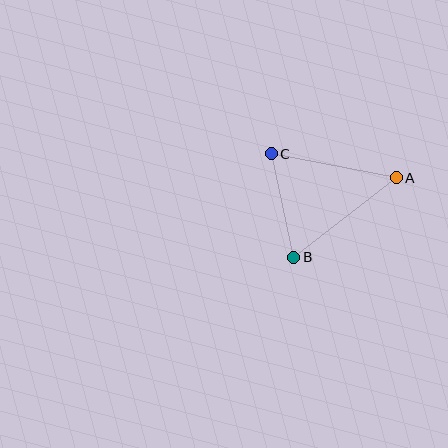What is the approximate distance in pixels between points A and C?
The distance between A and C is approximately 127 pixels.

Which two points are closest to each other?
Points B and C are closest to each other.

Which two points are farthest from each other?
Points A and B are farthest from each other.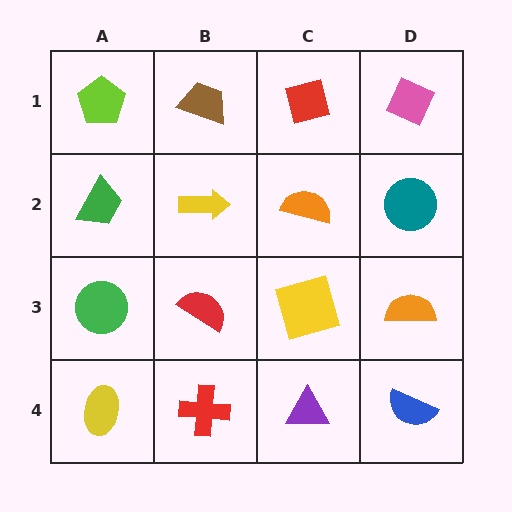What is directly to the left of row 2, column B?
A green trapezoid.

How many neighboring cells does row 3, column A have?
3.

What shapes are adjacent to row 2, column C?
A red diamond (row 1, column C), a yellow square (row 3, column C), a yellow arrow (row 2, column B), a teal circle (row 2, column D).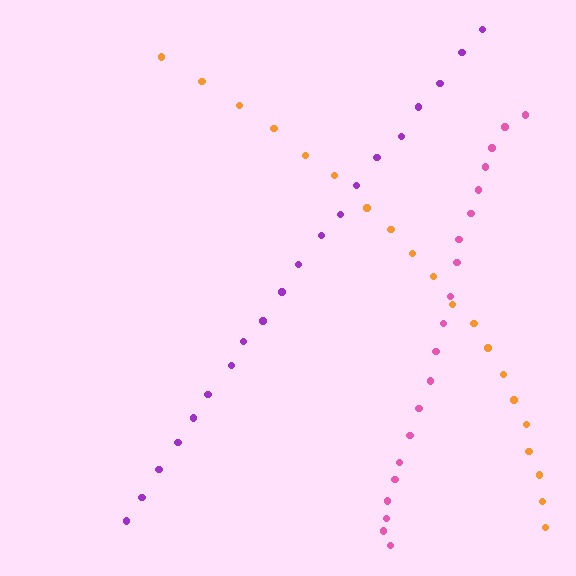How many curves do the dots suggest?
There are 3 distinct paths.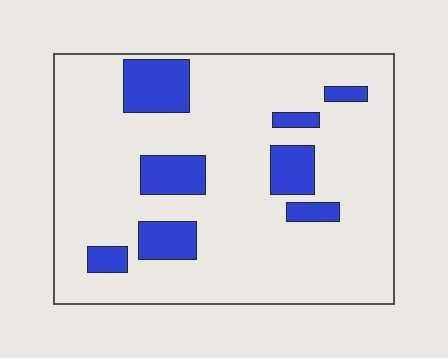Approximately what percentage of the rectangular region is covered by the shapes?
Approximately 15%.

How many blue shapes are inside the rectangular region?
8.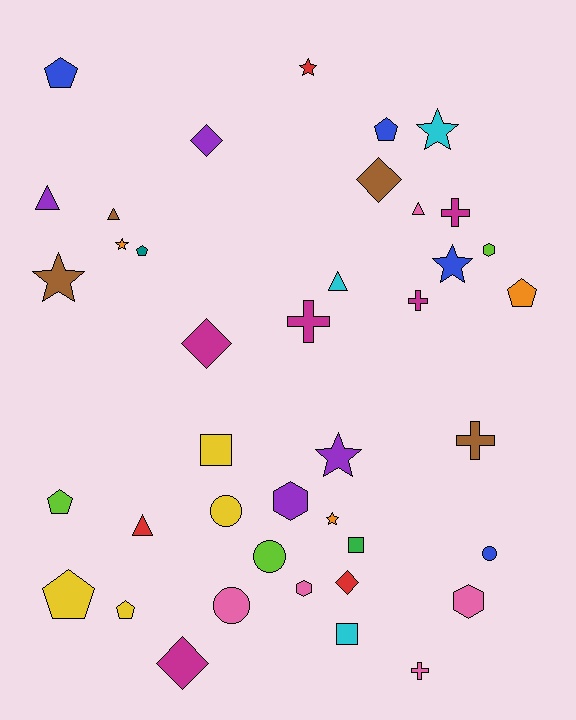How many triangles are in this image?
There are 5 triangles.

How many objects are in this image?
There are 40 objects.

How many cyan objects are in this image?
There are 3 cyan objects.